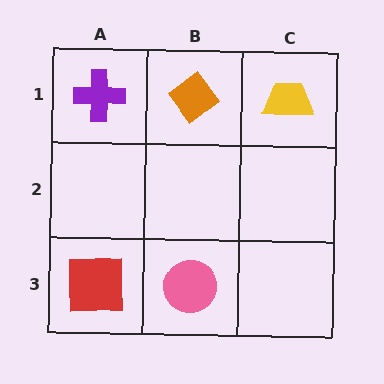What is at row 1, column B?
An orange diamond.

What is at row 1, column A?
A purple cross.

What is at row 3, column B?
A pink circle.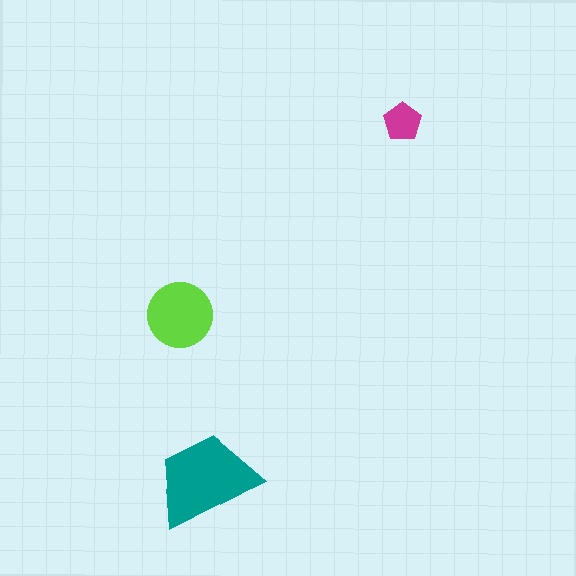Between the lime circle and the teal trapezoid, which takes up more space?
The teal trapezoid.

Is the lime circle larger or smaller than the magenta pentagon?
Larger.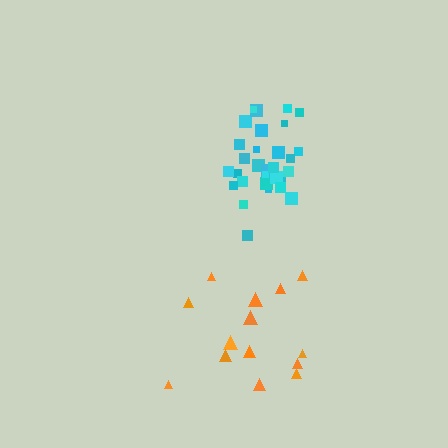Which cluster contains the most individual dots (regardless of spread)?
Cyan (30).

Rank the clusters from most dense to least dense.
cyan, orange.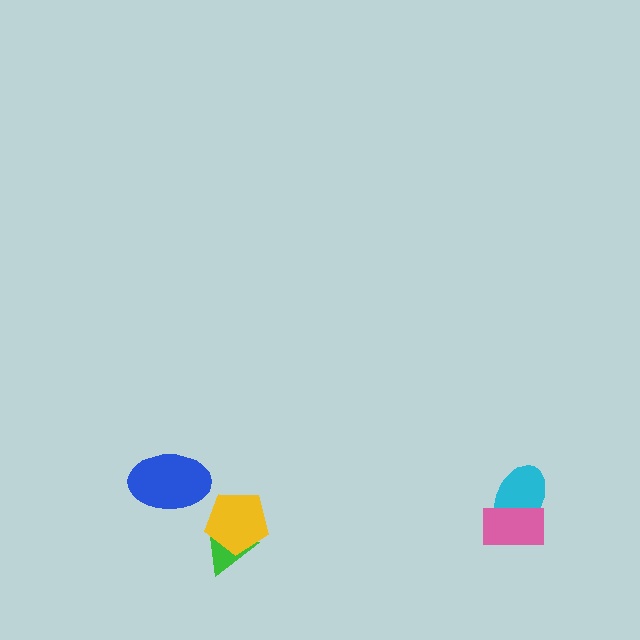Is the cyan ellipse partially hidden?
Yes, it is partially covered by another shape.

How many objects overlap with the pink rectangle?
1 object overlaps with the pink rectangle.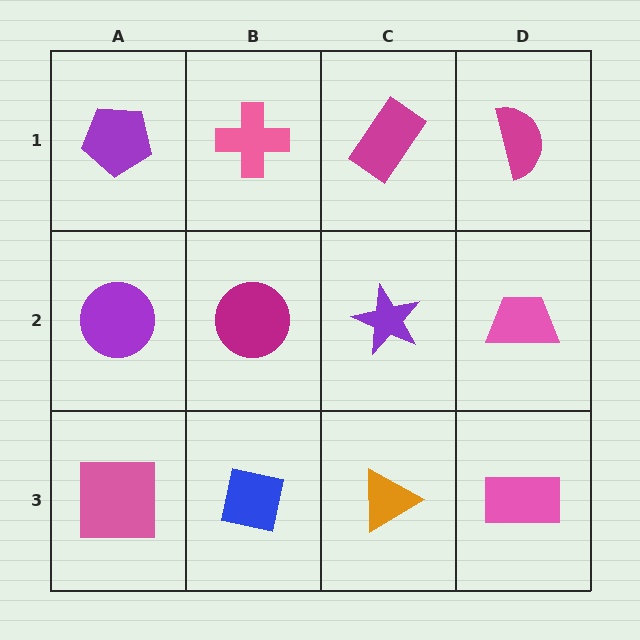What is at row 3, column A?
A pink square.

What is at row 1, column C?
A magenta rectangle.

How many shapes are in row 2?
4 shapes.